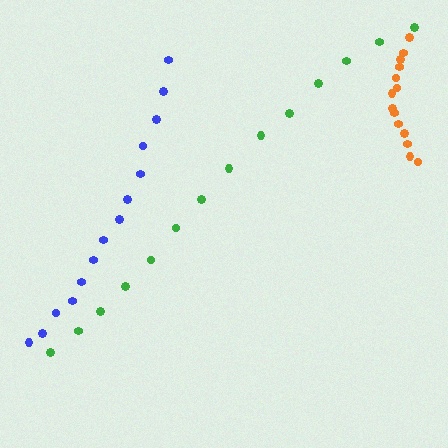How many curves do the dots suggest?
There are 3 distinct paths.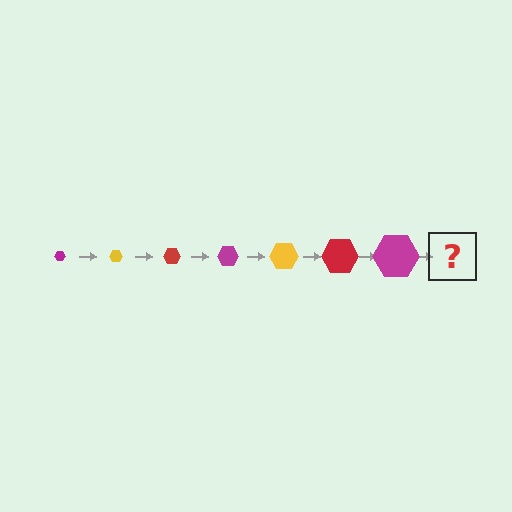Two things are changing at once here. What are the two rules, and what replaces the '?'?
The two rules are that the hexagon grows larger each step and the color cycles through magenta, yellow, and red. The '?' should be a yellow hexagon, larger than the previous one.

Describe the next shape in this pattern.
It should be a yellow hexagon, larger than the previous one.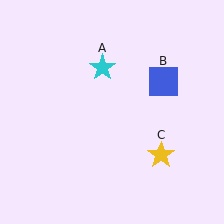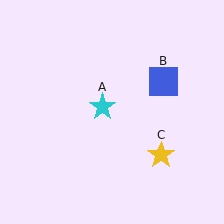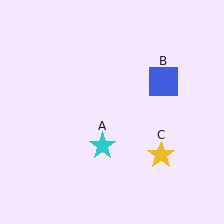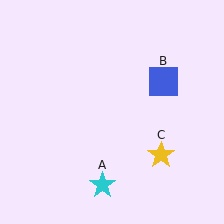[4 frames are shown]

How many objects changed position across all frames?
1 object changed position: cyan star (object A).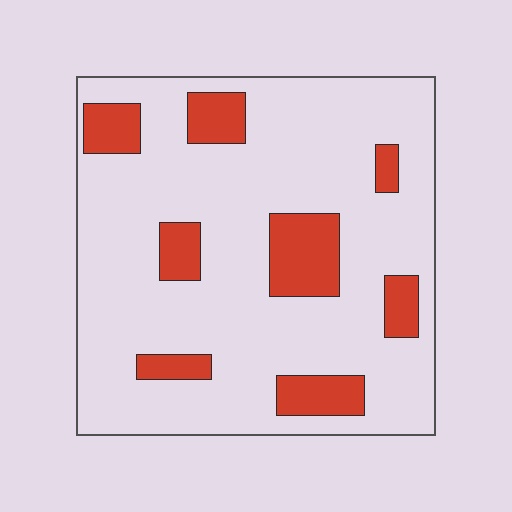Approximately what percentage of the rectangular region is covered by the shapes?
Approximately 20%.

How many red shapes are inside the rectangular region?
8.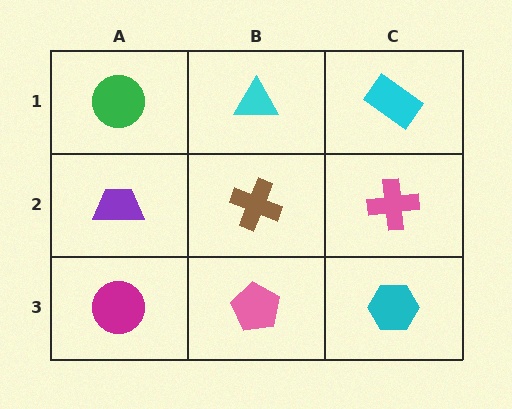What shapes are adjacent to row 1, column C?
A pink cross (row 2, column C), a cyan triangle (row 1, column B).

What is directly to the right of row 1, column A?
A cyan triangle.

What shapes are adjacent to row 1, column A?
A purple trapezoid (row 2, column A), a cyan triangle (row 1, column B).